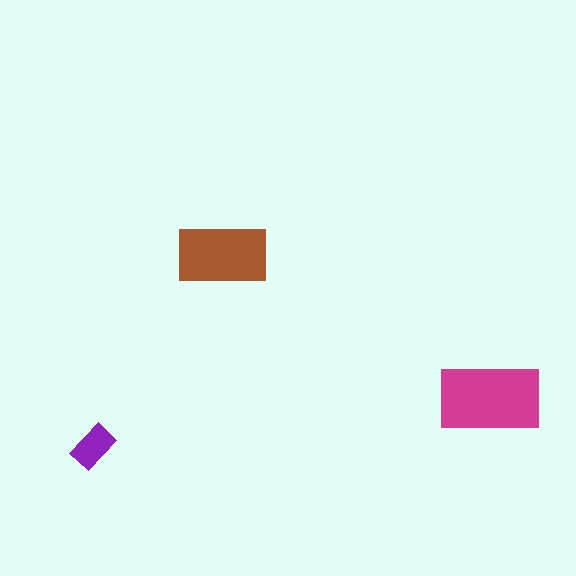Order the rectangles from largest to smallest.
the magenta one, the brown one, the purple one.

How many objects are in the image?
There are 3 objects in the image.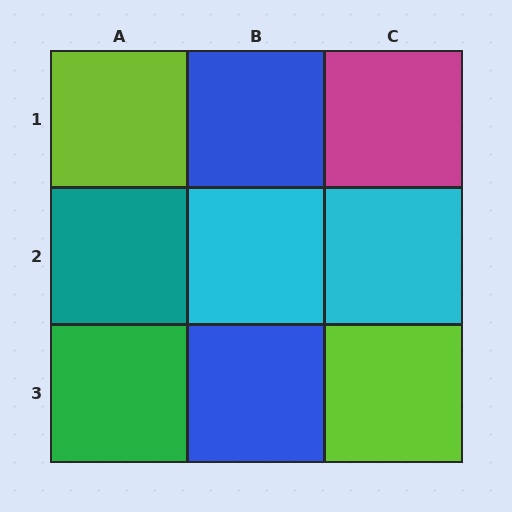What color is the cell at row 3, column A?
Green.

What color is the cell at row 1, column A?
Lime.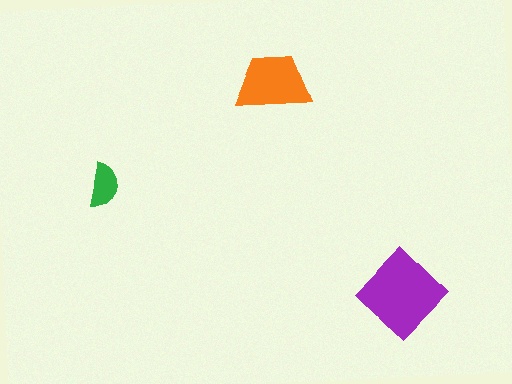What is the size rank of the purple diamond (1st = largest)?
1st.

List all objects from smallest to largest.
The green semicircle, the orange trapezoid, the purple diamond.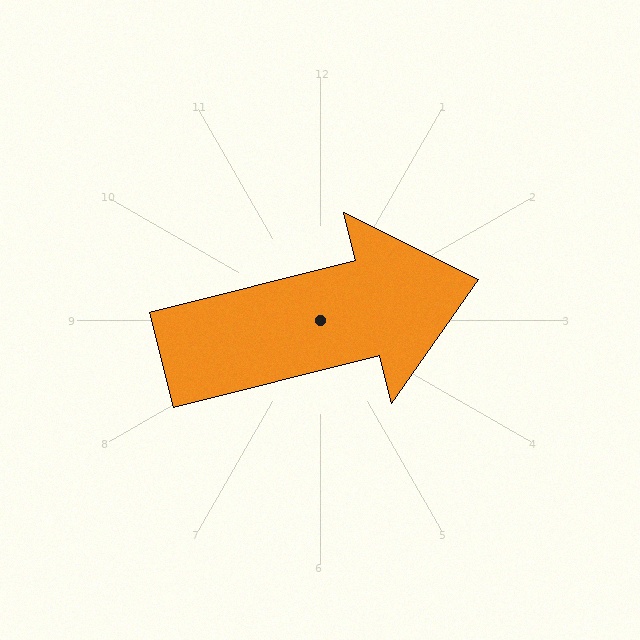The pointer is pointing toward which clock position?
Roughly 3 o'clock.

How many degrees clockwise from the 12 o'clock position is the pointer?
Approximately 76 degrees.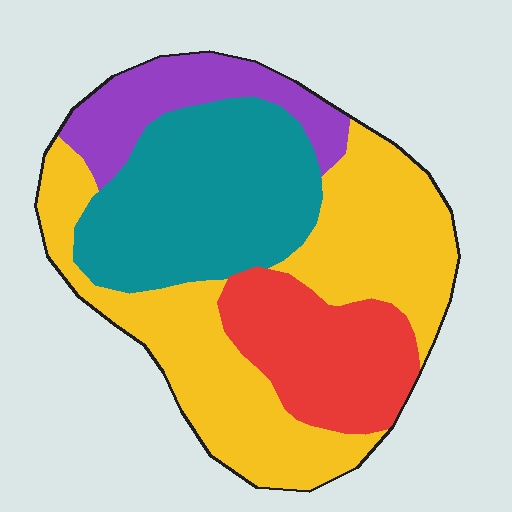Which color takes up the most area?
Yellow, at roughly 40%.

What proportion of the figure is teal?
Teal covers around 30% of the figure.